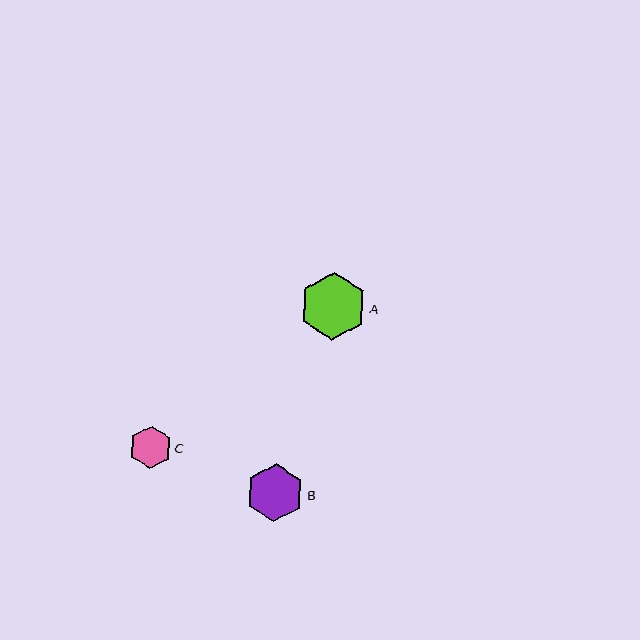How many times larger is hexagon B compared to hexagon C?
Hexagon B is approximately 1.4 times the size of hexagon C.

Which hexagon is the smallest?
Hexagon C is the smallest with a size of approximately 43 pixels.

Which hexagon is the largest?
Hexagon A is the largest with a size of approximately 68 pixels.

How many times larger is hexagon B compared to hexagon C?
Hexagon B is approximately 1.4 times the size of hexagon C.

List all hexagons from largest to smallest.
From largest to smallest: A, B, C.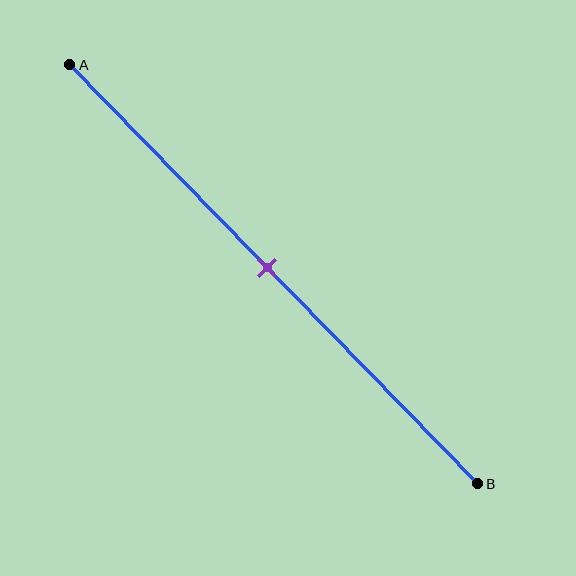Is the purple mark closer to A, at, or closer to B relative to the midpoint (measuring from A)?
The purple mark is approximately at the midpoint of segment AB.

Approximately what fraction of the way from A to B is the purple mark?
The purple mark is approximately 50% of the way from A to B.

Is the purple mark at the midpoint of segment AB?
Yes, the mark is approximately at the midpoint.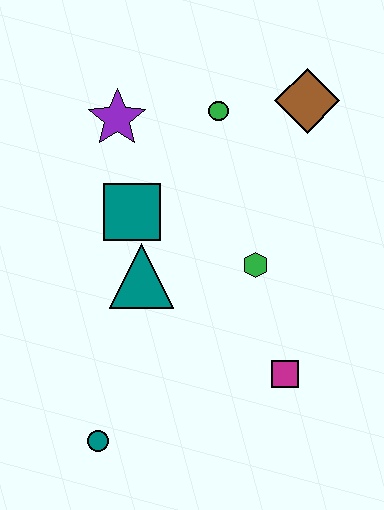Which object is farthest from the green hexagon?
The teal circle is farthest from the green hexagon.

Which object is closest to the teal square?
The teal triangle is closest to the teal square.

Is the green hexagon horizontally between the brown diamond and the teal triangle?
Yes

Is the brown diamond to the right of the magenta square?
Yes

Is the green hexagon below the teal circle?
No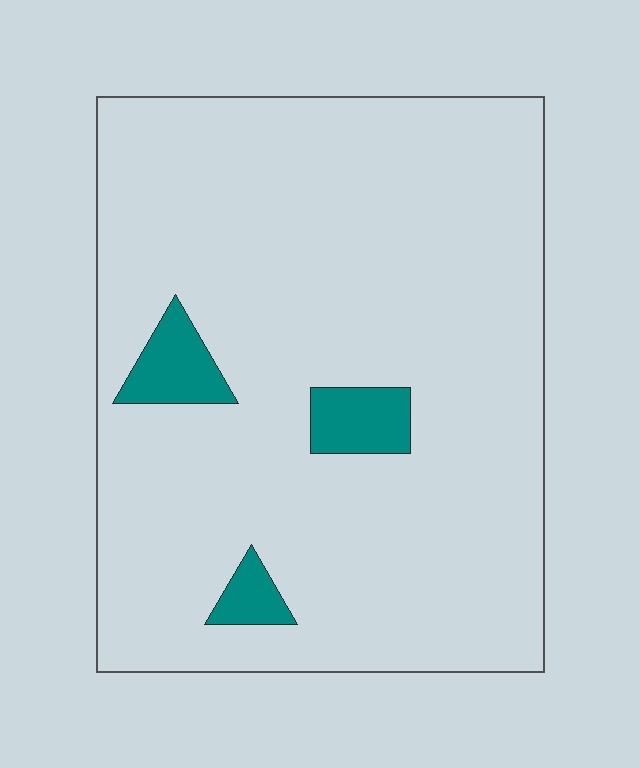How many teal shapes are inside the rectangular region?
3.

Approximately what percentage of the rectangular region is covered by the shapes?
Approximately 5%.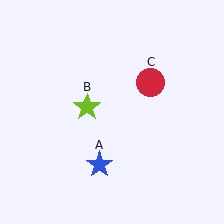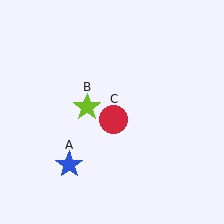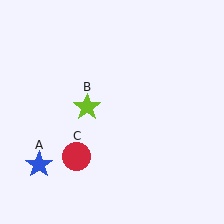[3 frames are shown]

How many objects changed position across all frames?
2 objects changed position: blue star (object A), red circle (object C).